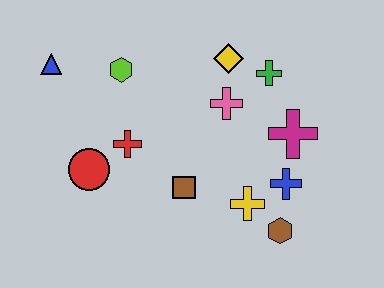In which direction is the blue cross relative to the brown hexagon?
The blue cross is above the brown hexagon.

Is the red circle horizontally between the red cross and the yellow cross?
No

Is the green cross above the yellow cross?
Yes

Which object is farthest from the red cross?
The brown hexagon is farthest from the red cross.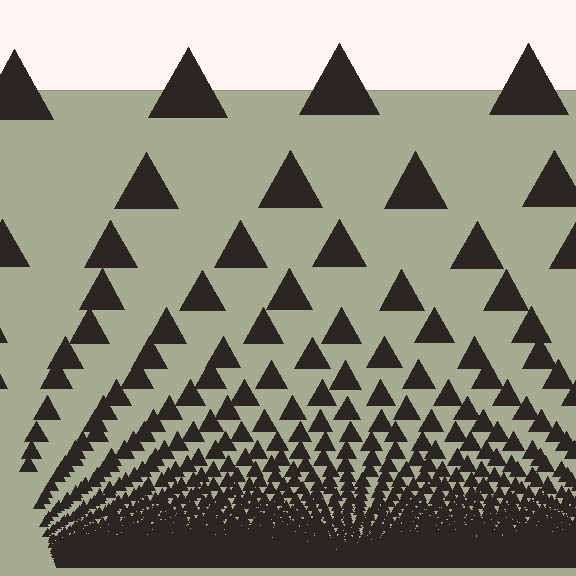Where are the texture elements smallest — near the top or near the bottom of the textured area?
Near the bottom.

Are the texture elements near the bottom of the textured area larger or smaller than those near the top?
Smaller. The gradient is inverted — elements near the bottom are smaller and denser.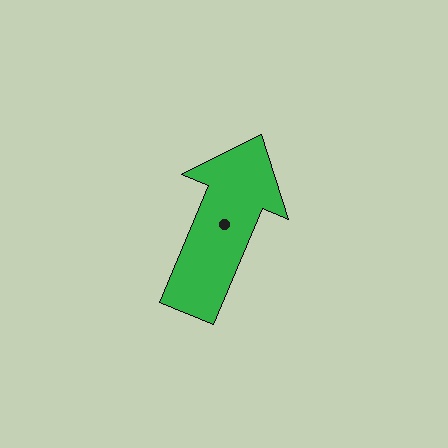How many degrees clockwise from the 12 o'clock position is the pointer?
Approximately 23 degrees.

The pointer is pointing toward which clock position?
Roughly 1 o'clock.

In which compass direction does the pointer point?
Northeast.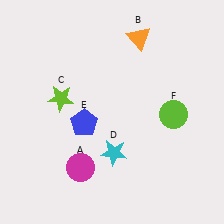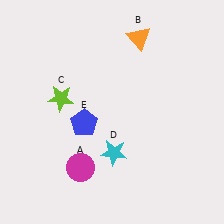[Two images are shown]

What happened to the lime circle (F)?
The lime circle (F) was removed in Image 2. It was in the bottom-right area of Image 1.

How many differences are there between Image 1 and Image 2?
There is 1 difference between the two images.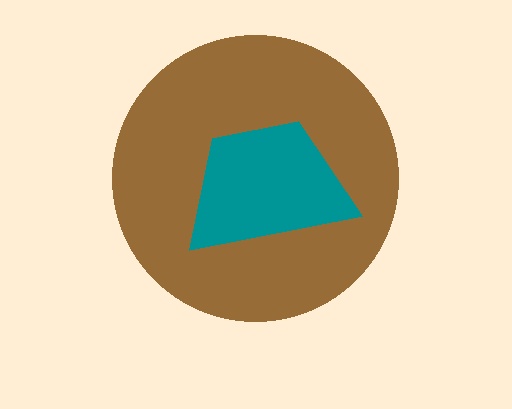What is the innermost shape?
The teal trapezoid.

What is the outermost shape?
The brown circle.